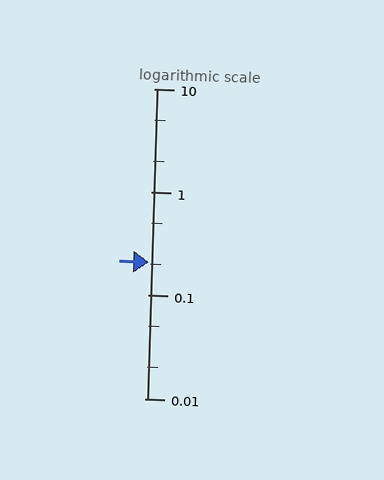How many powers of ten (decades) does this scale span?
The scale spans 3 decades, from 0.01 to 10.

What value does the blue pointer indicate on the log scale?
The pointer indicates approximately 0.21.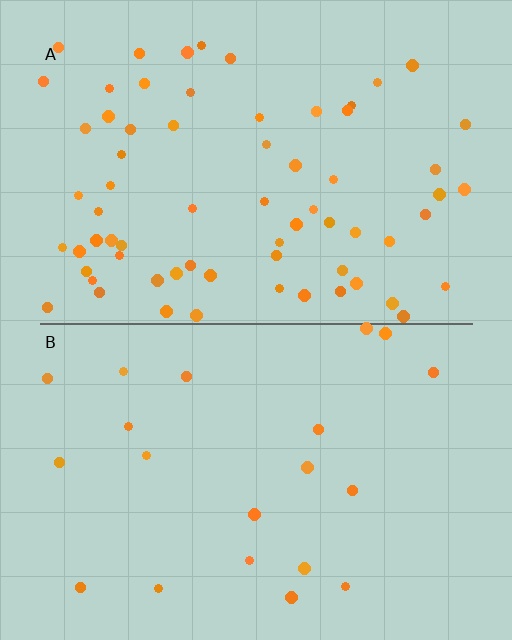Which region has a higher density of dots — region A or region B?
A (the top).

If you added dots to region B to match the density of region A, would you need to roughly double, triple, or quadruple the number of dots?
Approximately triple.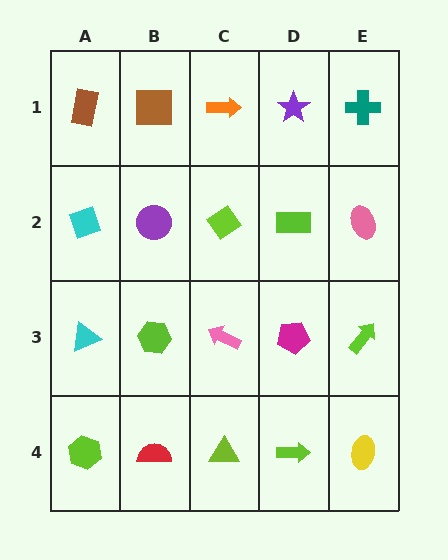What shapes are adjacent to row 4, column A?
A cyan triangle (row 3, column A), a red semicircle (row 4, column B).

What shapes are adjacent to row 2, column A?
A brown rectangle (row 1, column A), a cyan triangle (row 3, column A), a purple circle (row 2, column B).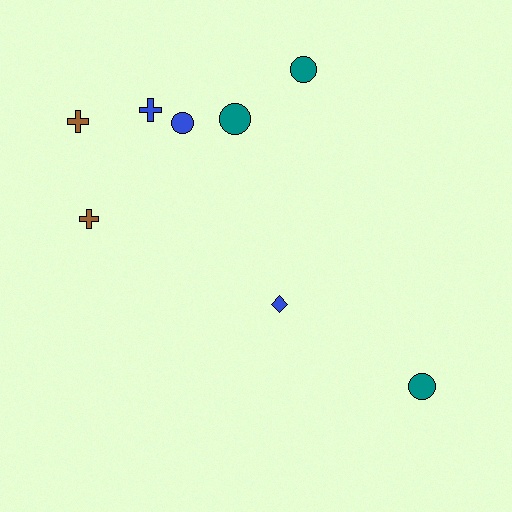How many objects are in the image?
There are 8 objects.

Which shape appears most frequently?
Circle, with 4 objects.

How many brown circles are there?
There are no brown circles.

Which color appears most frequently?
Blue, with 3 objects.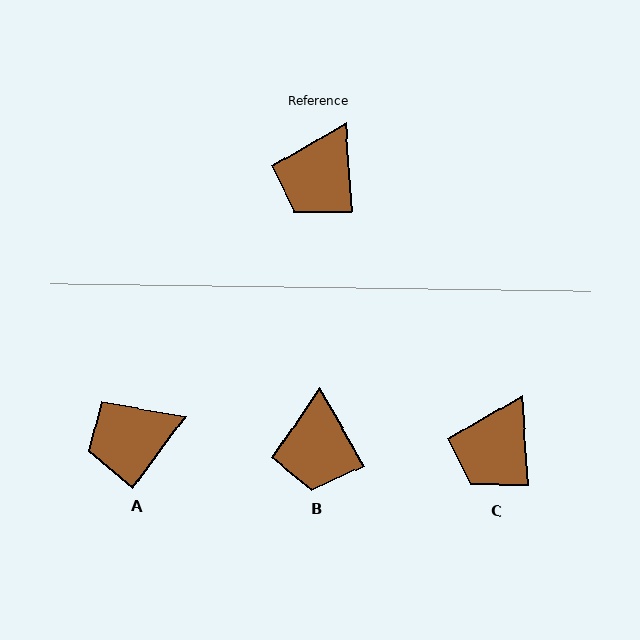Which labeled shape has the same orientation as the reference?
C.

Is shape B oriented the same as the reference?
No, it is off by about 26 degrees.